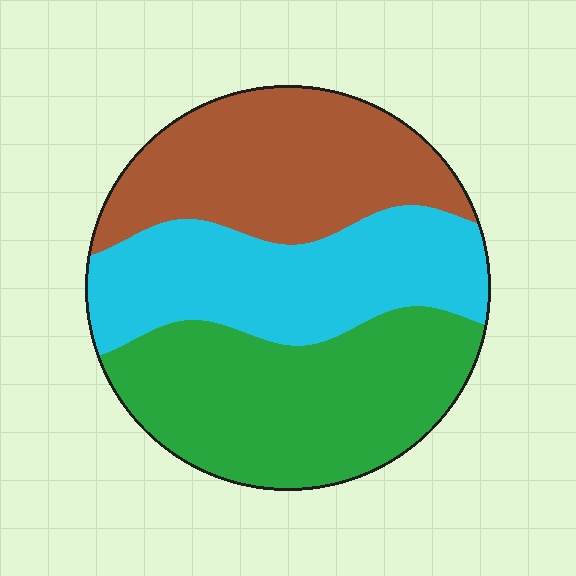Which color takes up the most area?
Green, at roughly 35%.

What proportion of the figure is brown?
Brown takes up about one third (1/3) of the figure.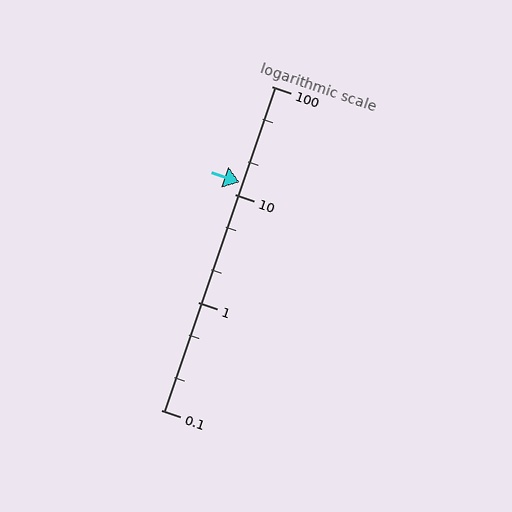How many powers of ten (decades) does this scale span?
The scale spans 3 decades, from 0.1 to 100.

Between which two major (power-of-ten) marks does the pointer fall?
The pointer is between 10 and 100.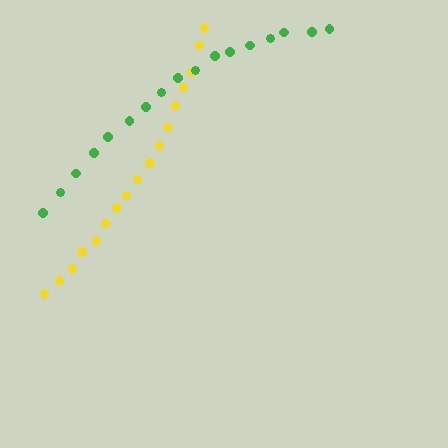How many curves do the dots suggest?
There are 2 distinct paths.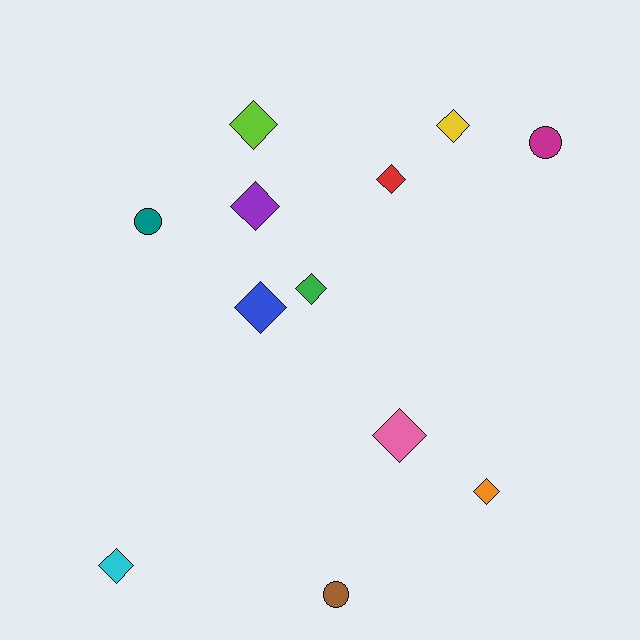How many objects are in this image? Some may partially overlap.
There are 12 objects.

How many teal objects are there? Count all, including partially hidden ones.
There is 1 teal object.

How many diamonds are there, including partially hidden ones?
There are 9 diamonds.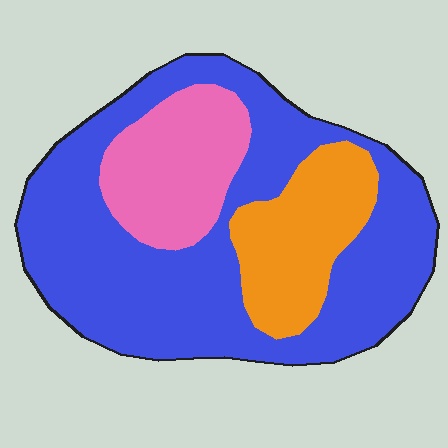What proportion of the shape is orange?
Orange covers roughly 20% of the shape.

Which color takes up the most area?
Blue, at roughly 65%.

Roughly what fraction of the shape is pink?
Pink takes up about one sixth (1/6) of the shape.